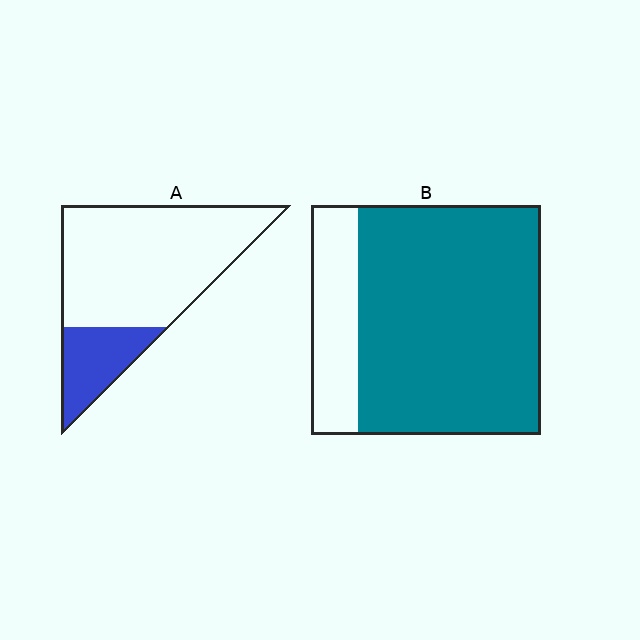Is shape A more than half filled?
No.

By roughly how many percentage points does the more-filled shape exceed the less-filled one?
By roughly 55 percentage points (B over A).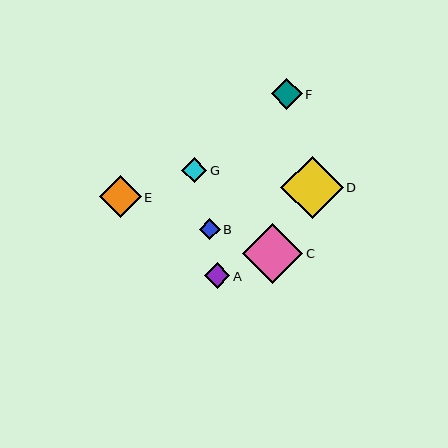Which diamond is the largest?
Diamond D is the largest with a size of approximately 62 pixels.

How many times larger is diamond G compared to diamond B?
Diamond G is approximately 1.2 times the size of diamond B.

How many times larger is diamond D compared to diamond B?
Diamond D is approximately 2.9 times the size of diamond B.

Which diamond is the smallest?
Diamond B is the smallest with a size of approximately 21 pixels.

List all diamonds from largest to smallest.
From largest to smallest: D, C, E, F, A, G, B.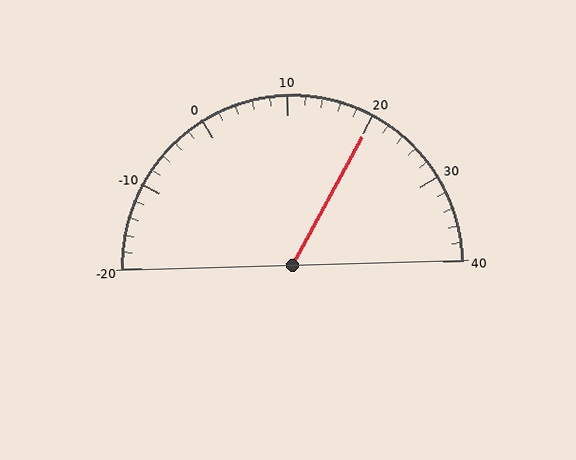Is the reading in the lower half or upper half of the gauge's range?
The reading is in the upper half of the range (-20 to 40).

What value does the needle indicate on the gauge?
The needle indicates approximately 20.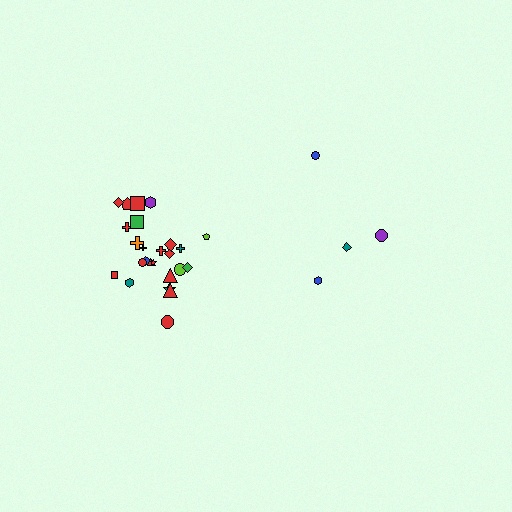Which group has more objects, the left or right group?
The left group.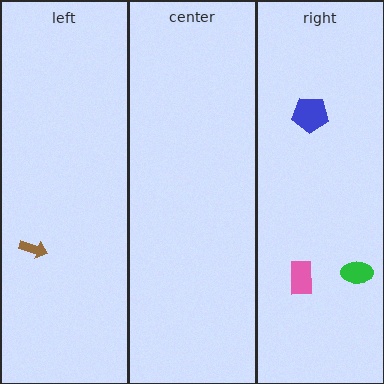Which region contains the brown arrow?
The left region.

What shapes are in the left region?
The brown arrow.